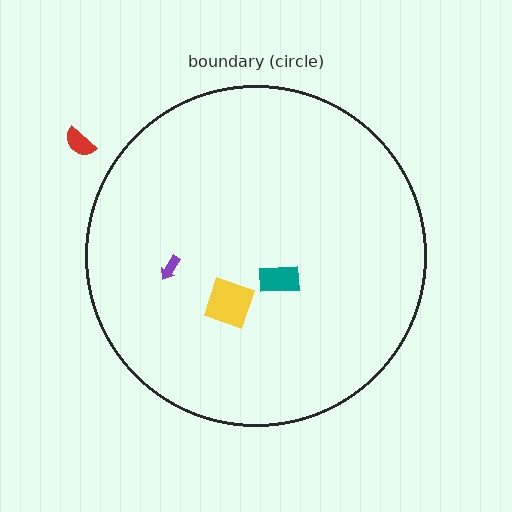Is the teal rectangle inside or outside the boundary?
Inside.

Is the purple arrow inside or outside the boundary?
Inside.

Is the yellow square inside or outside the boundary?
Inside.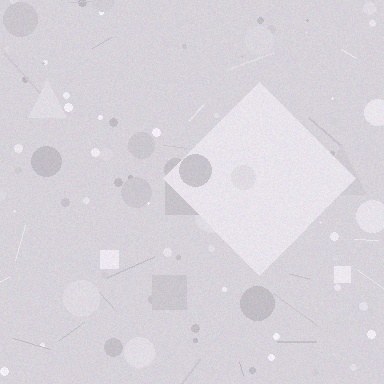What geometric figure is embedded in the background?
A diamond is embedded in the background.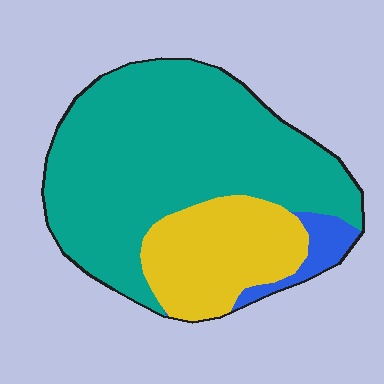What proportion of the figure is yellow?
Yellow takes up less than a quarter of the figure.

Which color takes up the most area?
Teal, at roughly 70%.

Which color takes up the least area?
Blue, at roughly 5%.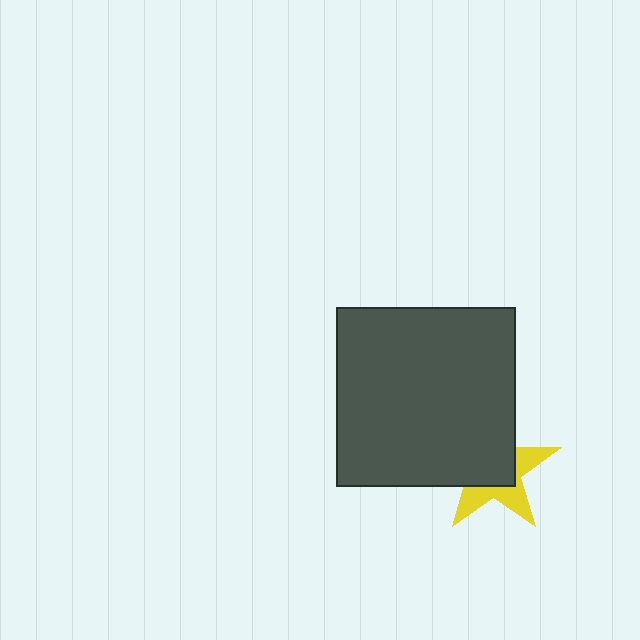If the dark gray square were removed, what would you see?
You would see the complete yellow star.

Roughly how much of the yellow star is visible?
A small part of it is visible (roughly 42%).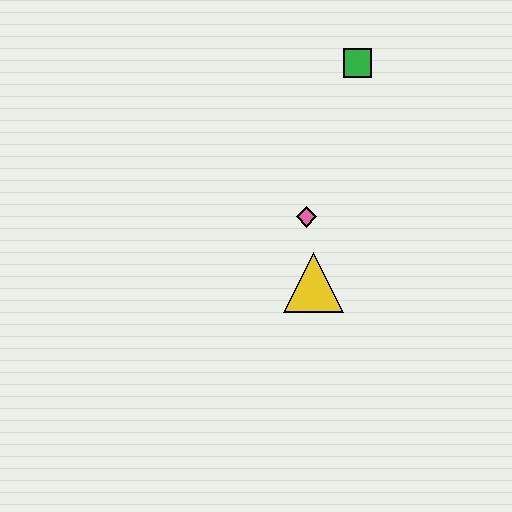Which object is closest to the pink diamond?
The yellow triangle is closest to the pink diamond.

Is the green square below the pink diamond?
No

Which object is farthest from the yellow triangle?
The green square is farthest from the yellow triangle.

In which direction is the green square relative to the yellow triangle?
The green square is above the yellow triangle.